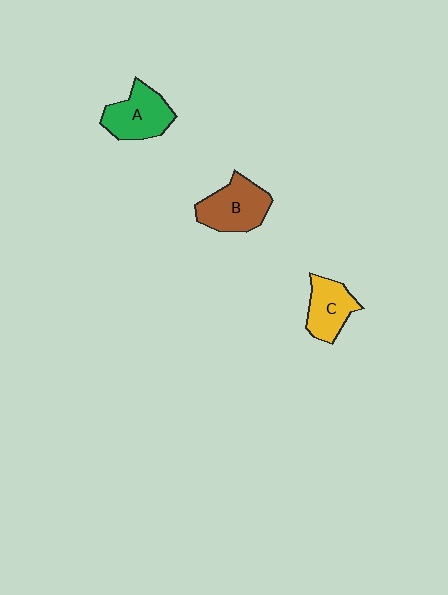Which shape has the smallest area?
Shape C (yellow).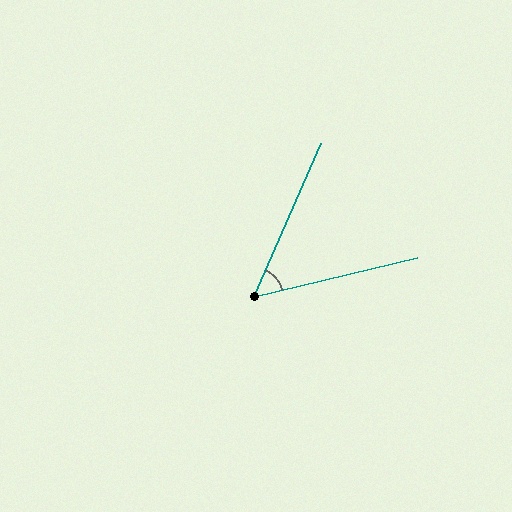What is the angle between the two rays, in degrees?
Approximately 53 degrees.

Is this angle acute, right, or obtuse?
It is acute.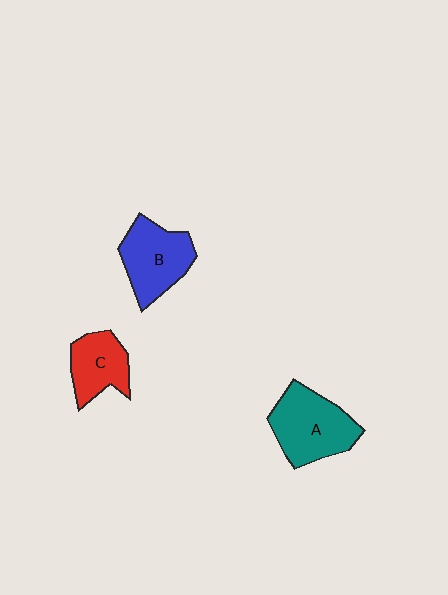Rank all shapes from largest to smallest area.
From largest to smallest: A (teal), B (blue), C (red).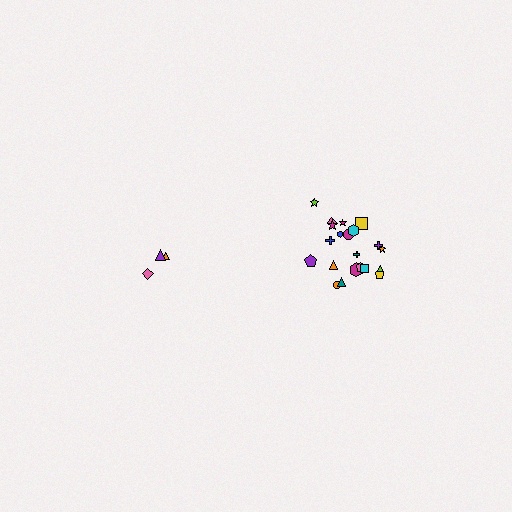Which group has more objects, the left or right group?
The right group.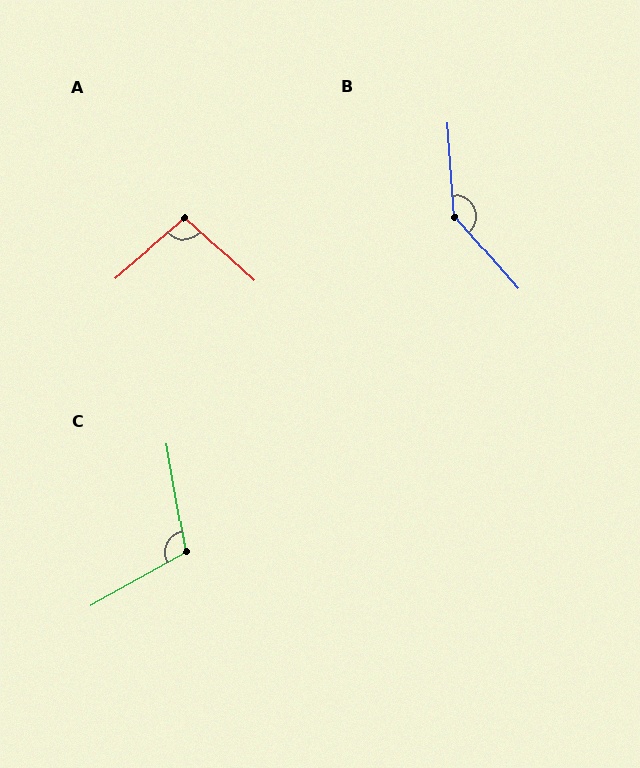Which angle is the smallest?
A, at approximately 97 degrees.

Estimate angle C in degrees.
Approximately 110 degrees.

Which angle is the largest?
B, at approximately 143 degrees.